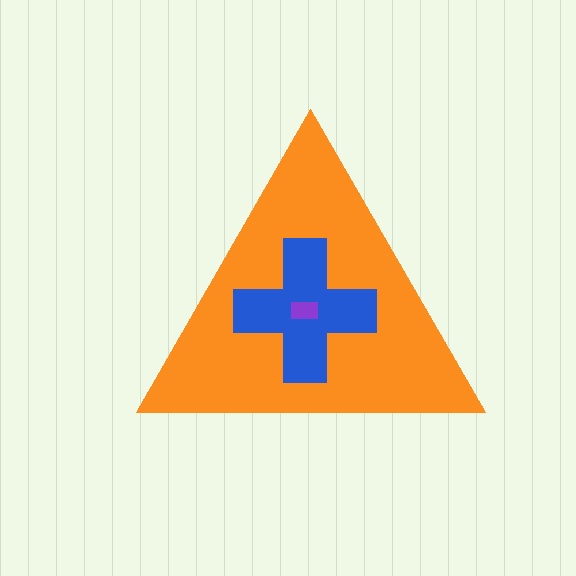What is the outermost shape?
The orange triangle.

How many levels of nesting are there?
3.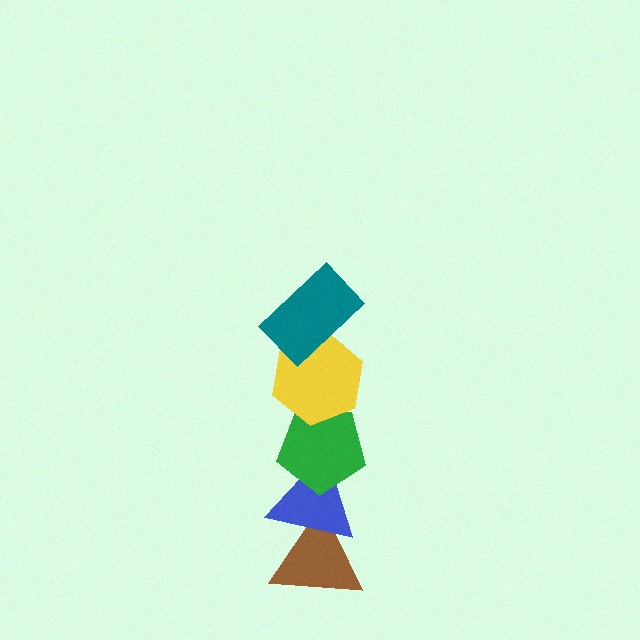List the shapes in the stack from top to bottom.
From top to bottom: the teal rectangle, the yellow hexagon, the green pentagon, the blue triangle, the brown triangle.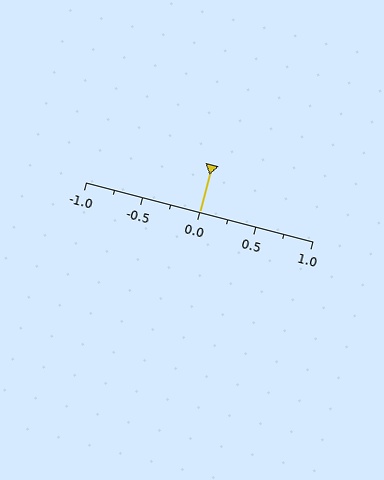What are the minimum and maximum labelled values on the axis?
The axis runs from -1.0 to 1.0.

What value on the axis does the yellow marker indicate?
The marker indicates approximately 0.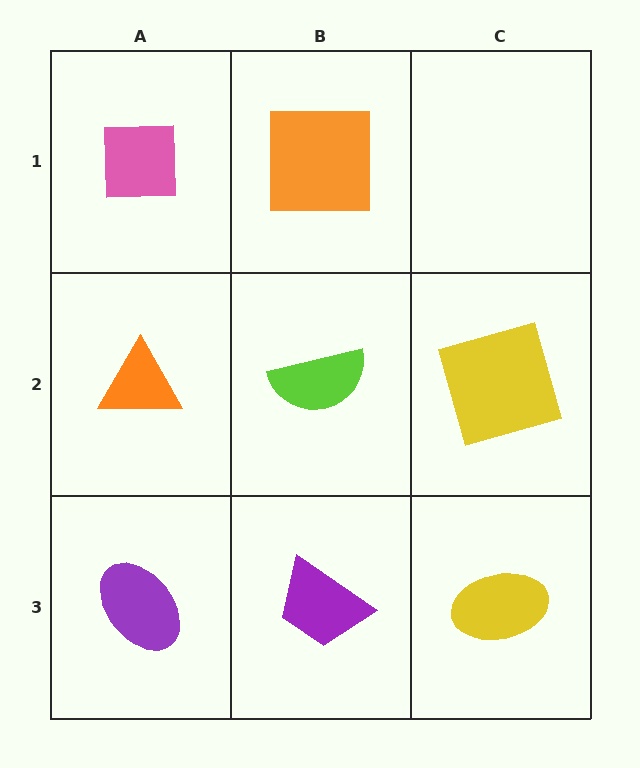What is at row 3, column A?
A purple ellipse.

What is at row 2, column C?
A yellow square.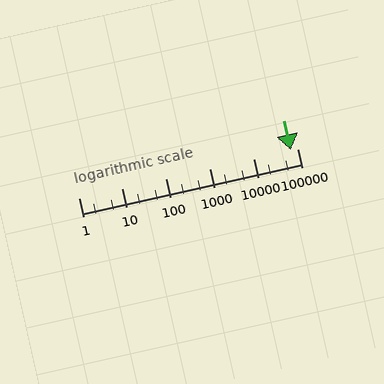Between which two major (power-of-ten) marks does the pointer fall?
The pointer is between 10000 and 100000.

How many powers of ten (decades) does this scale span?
The scale spans 5 decades, from 1 to 100000.